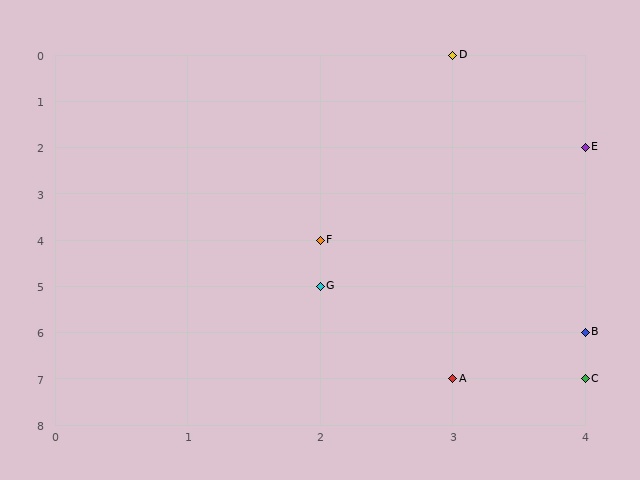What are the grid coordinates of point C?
Point C is at grid coordinates (4, 7).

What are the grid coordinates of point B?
Point B is at grid coordinates (4, 6).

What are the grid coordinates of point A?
Point A is at grid coordinates (3, 7).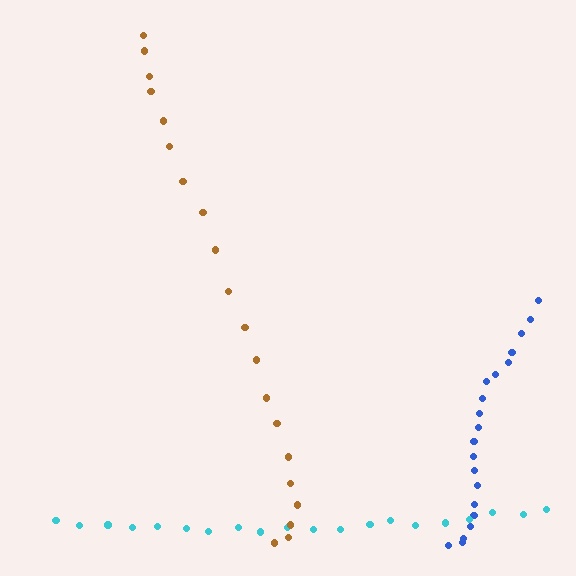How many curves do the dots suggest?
There are 3 distinct paths.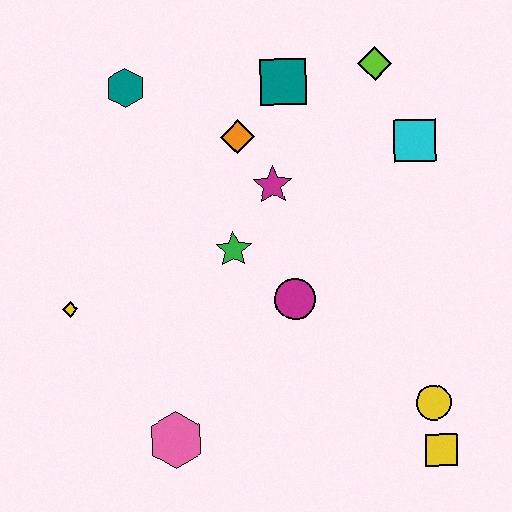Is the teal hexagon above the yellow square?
Yes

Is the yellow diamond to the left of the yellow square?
Yes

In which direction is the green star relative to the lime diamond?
The green star is below the lime diamond.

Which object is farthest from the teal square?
The yellow square is farthest from the teal square.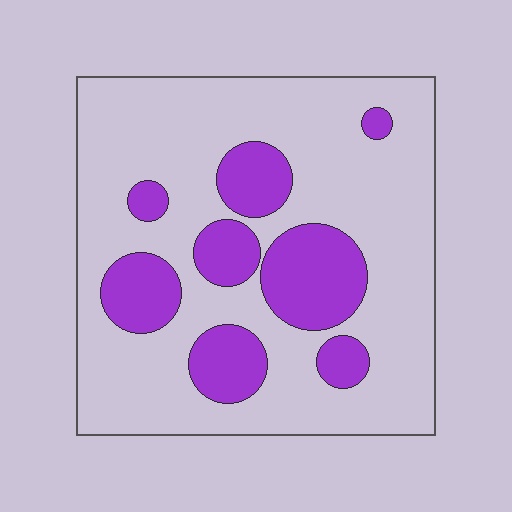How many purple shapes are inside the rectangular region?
8.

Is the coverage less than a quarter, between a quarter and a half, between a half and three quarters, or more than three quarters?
Less than a quarter.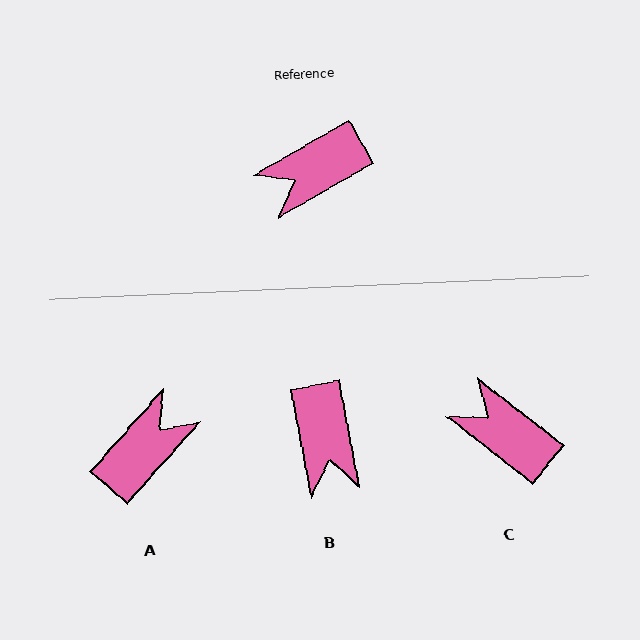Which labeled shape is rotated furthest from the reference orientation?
A, about 162 degrees away.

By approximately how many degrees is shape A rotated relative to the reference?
Approximately 162 degrees clockwise.